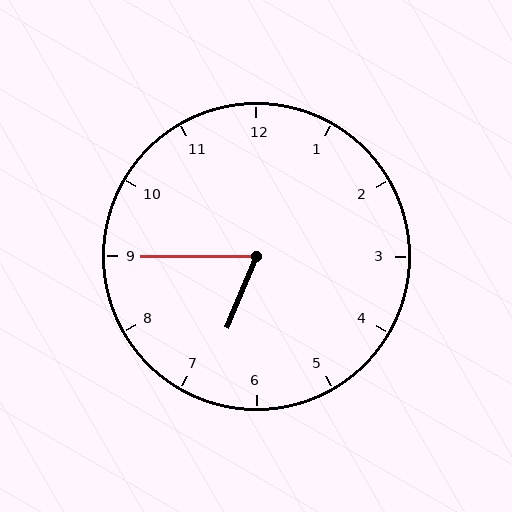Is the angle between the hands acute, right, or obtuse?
It is acute.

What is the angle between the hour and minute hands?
Approximately 68 degrees.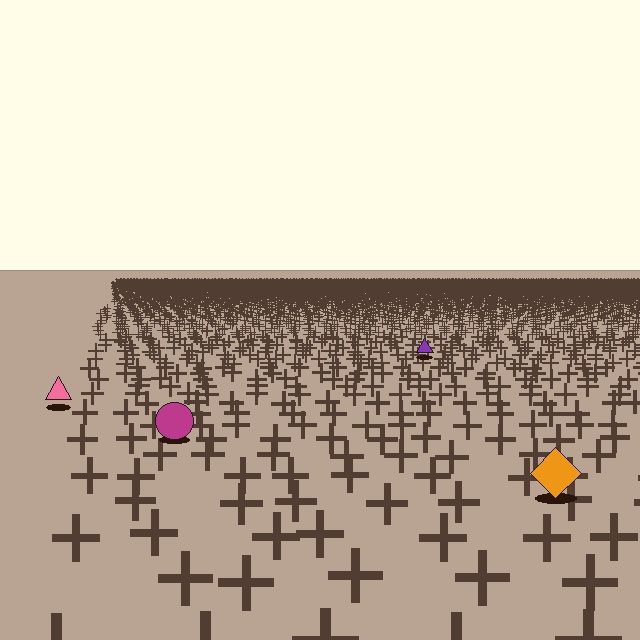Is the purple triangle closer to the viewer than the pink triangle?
No. The pink triangle is closer — you can tell from the texture gradient: the ground texture is coarser near it.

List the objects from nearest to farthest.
From nearest to farthest: the orange diamond, the magenta circle, the pink triangle, the purple triangle.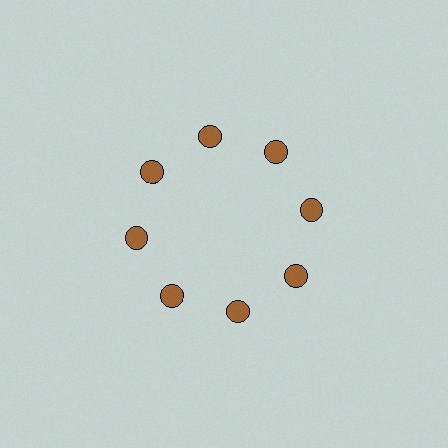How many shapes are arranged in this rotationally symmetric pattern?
There are 8 shapes, arranged in 8 groups of 1.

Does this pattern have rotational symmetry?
Yes, this pattern has 8-fold rotational symmetry. It looks the same after rotating 45 degrees around the center.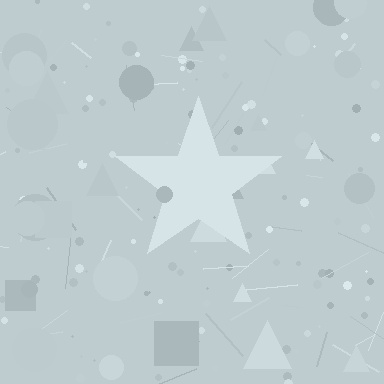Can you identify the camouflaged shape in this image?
The camouflaged shape is a star.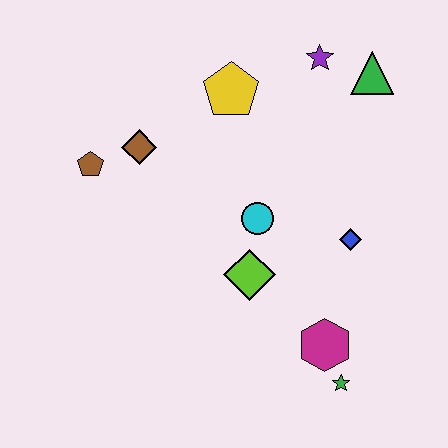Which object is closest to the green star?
The magenta hexagon is closest to the green star.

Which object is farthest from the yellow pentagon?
The green star is farthest from the yellow pentagon.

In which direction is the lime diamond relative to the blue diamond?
The lime diamond is to the left of the blue diamond.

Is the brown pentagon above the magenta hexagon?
Yes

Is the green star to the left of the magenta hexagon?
No